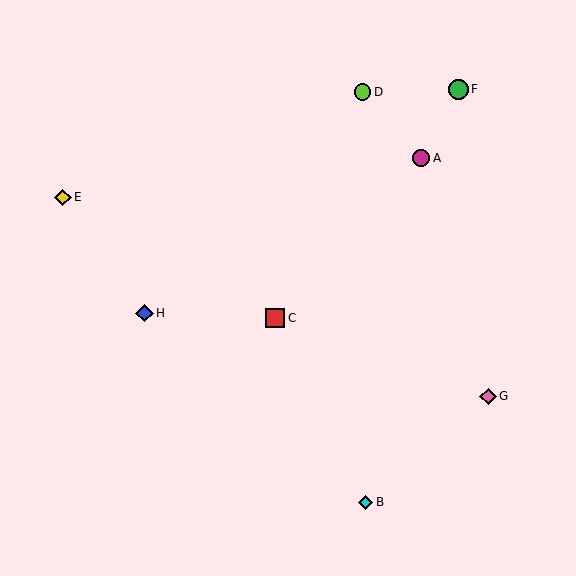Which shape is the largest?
The green circle (labeled F) is the largest.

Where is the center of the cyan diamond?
The center of the cyan diamond is at (366, 502).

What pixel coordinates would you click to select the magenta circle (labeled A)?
Click at (421, 158) to select the magenta circle A.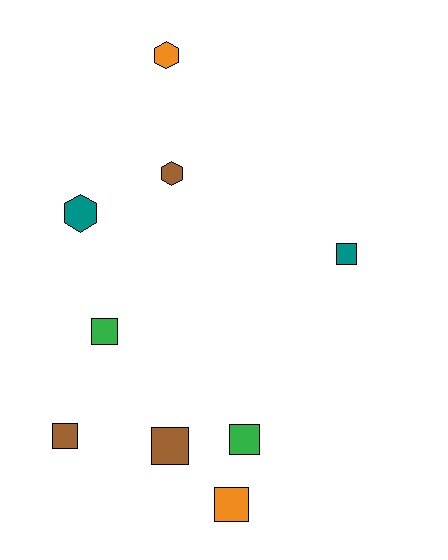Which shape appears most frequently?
Square, with 6 objects.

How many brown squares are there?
There are 2 brown squares.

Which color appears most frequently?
Brown, with 3 objects.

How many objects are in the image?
There are 9 objects.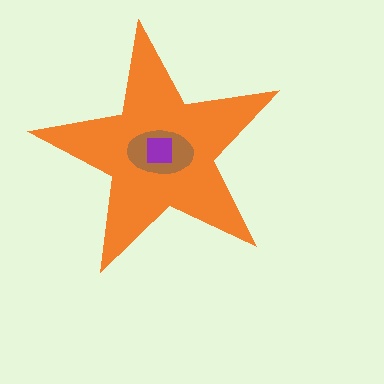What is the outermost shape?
The orange star.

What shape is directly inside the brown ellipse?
The purple square.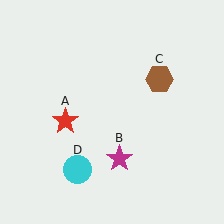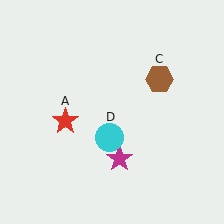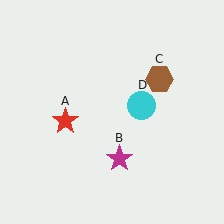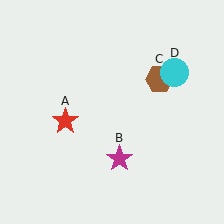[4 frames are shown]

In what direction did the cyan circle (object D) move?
The cyan circle (object D) moved up and to the right.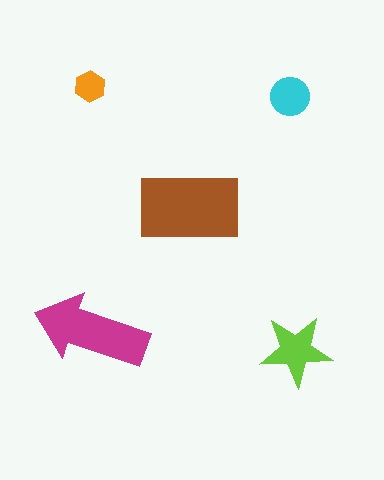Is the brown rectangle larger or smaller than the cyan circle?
Larger.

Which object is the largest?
The brown rectangle.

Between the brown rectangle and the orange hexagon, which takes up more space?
The brown rectangle.